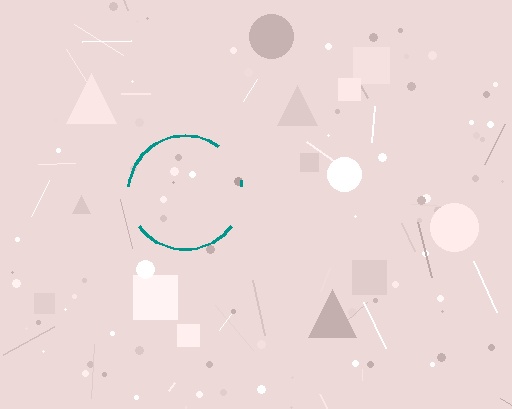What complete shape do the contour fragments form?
The contour fragments form a circle.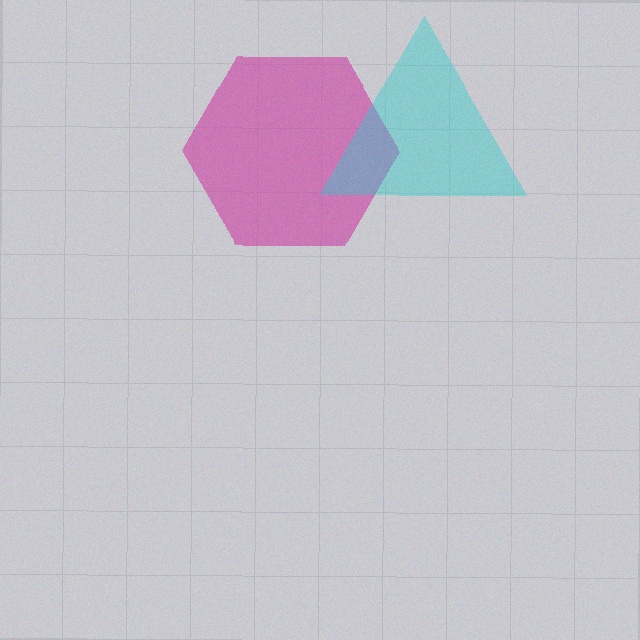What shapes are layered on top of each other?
The layered shapes are: a magenta hexagon, a cyan triangle.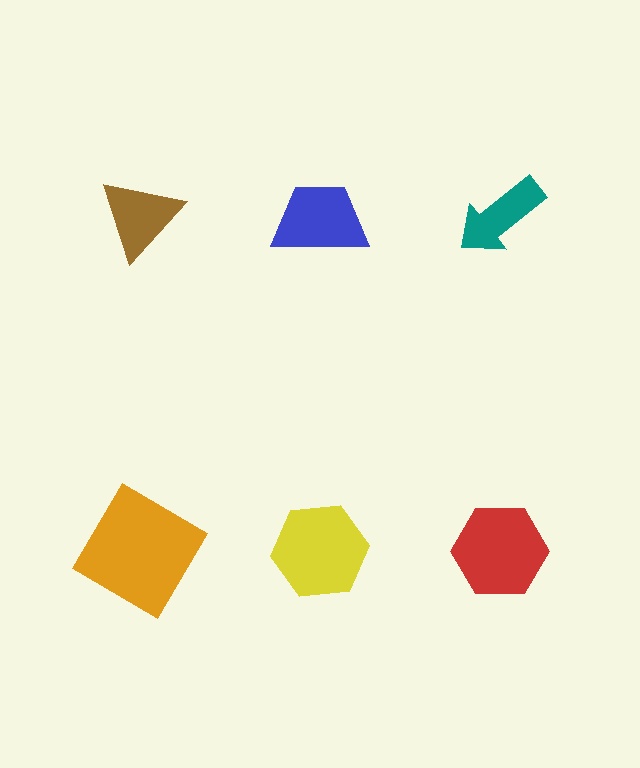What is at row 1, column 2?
A blue trapezoid.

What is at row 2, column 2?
A yellow hexagon.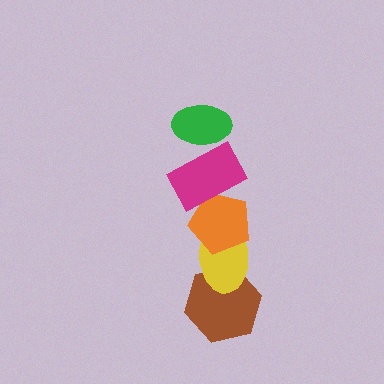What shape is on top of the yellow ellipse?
The orange pentagon is on top of the yellow ellipse.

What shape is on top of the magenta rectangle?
The green ellipse is on top of the magenta rectangle.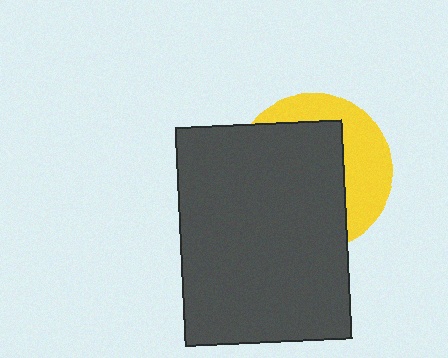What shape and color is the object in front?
The object in front is a dark gray rectangle.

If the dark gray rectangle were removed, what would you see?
You would see the complete yellow circle.